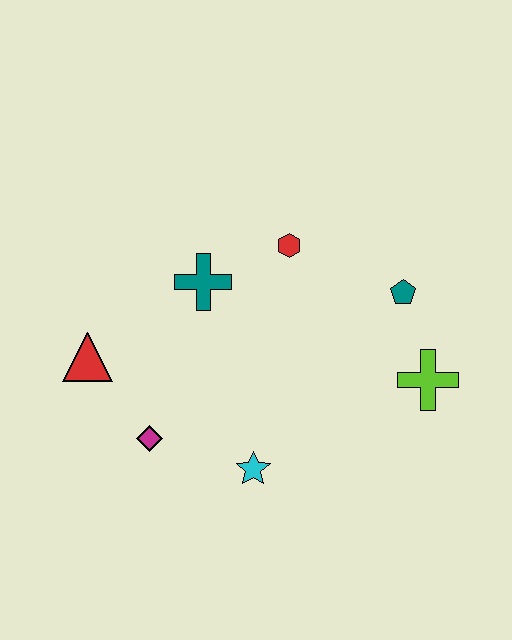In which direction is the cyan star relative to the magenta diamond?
The cyan star is to the right of the magenta diamond.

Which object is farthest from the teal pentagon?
The red triangle is farthest from the teal pentagon.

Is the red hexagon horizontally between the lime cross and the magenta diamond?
Yes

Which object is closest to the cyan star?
The magenta diamond is closest to the cyan star.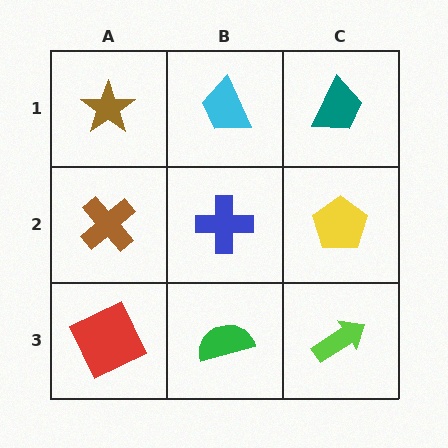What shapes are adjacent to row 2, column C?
A teal trapezoid (row 1, column C), a lime arrow (row 3, column C), a blue cross (row 2, column B).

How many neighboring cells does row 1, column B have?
3.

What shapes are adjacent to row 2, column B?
A cyan trapezoid (row 1, column B), a green semicircle (row 3, column B), a brown cross (row 2, column A), a yellow pentagon (row 2, column C).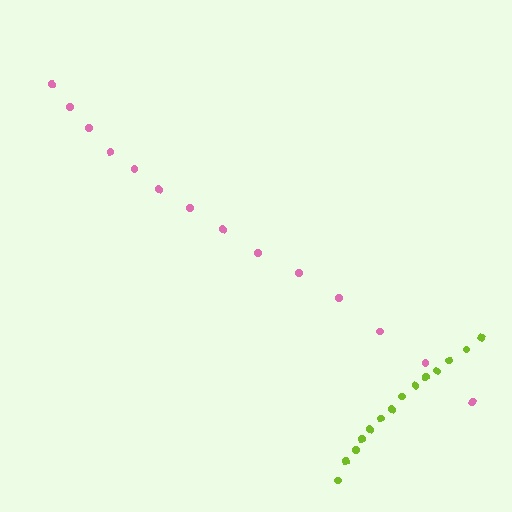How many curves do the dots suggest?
There are 2 distinct paths.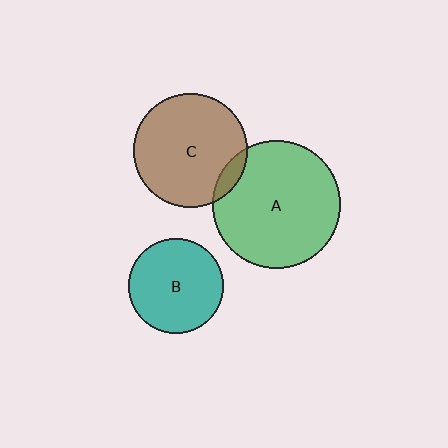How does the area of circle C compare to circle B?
Approximately 1.4 times.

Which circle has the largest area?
Circle A (green).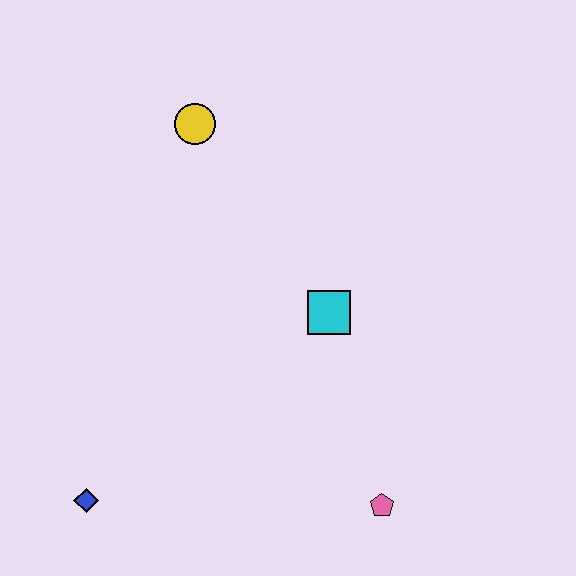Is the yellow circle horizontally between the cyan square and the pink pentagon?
No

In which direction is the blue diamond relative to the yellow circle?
The blue diamond is below the yellow circle.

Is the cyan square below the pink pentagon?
No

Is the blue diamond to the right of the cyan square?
No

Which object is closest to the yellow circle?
The cyan square is closest to the yellow circle.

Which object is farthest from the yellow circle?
The pink pentagon is farthest from the yellow circle.